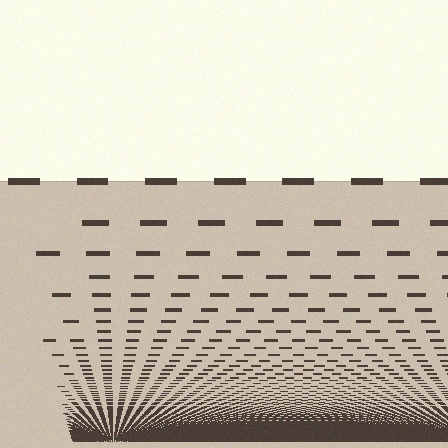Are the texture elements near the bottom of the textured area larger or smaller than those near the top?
Smaller. The gradient is inverted — elements near the bottom are smaller and denser.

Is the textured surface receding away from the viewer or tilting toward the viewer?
The surface appears to tilt toward the viewer. Texture elements get larger and sparser toward the top.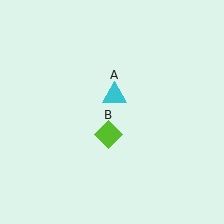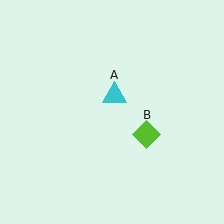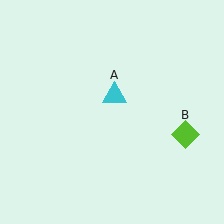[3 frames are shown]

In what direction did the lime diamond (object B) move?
The lime diamond (object B) moved right.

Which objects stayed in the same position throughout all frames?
Cyan triangle (object A) remained stationary.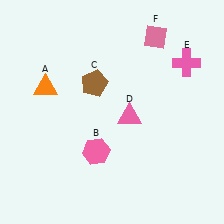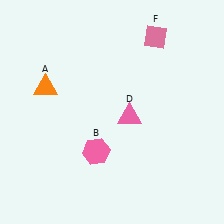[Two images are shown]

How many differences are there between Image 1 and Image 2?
There are 2 differences between the two images.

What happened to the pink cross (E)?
The pink cross (E) was removed in Image 2. It was in the top-right area of Image 1.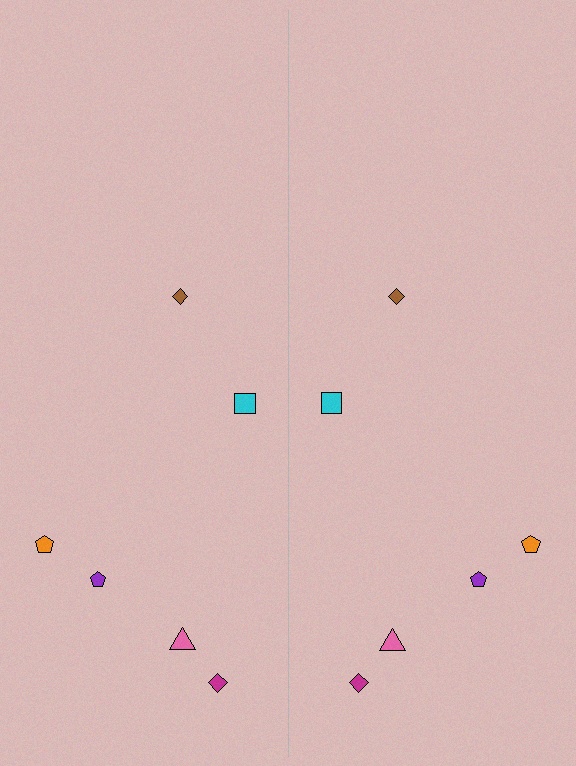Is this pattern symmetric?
Yes, this pattern has bilateral (reflection) symmetry.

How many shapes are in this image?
There are 12 shapes in this image.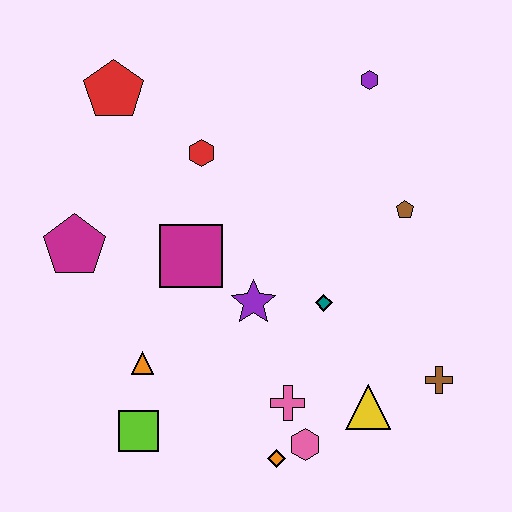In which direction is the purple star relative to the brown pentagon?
The purple star is to the left of the brown pentagon.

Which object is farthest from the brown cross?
The red pentagon is farthest from the brown cross.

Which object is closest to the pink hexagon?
The orange diamond is closest to the pink hexagon.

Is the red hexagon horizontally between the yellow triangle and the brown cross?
No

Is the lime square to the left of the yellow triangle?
Yes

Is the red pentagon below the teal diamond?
No